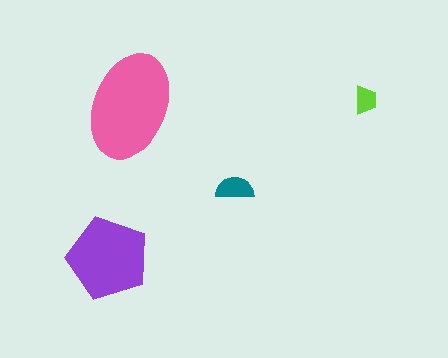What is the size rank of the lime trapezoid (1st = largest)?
4th.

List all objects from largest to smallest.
The pink ellipse, the purple pentagon, the teal semicircle, the lime trapezoid.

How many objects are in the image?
There are 4 objects in the image.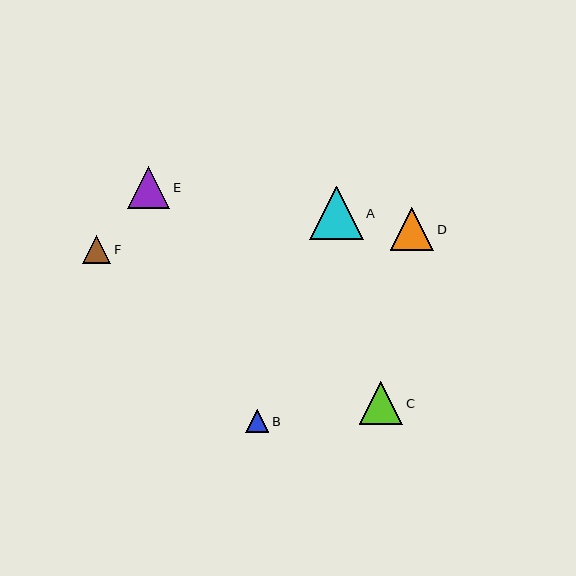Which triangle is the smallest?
Triangle B is the smallest with a size of approximately 23 pixels.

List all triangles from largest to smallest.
From largest to smallest: A, D, C, E, F, B.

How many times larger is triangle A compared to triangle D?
Triangle A is approximately 1.2 times the size of triangle D.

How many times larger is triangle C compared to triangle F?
Triangle C is approximately 1.5 times the size of triangle F.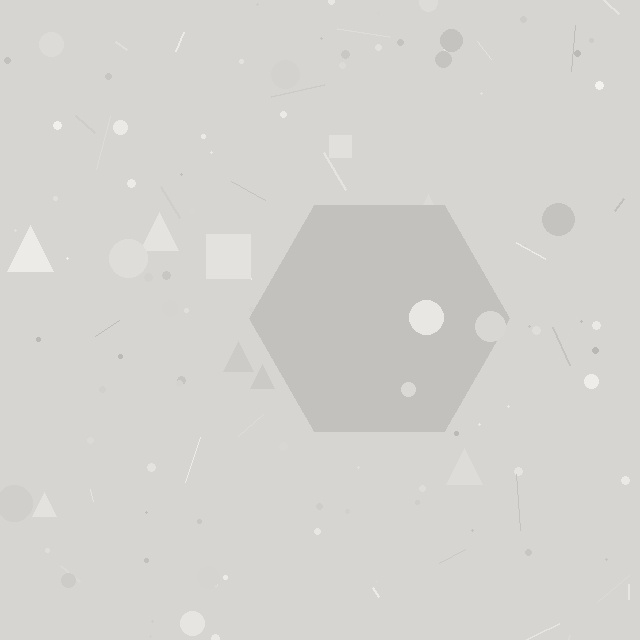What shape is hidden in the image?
A hexagon is hidden in the image.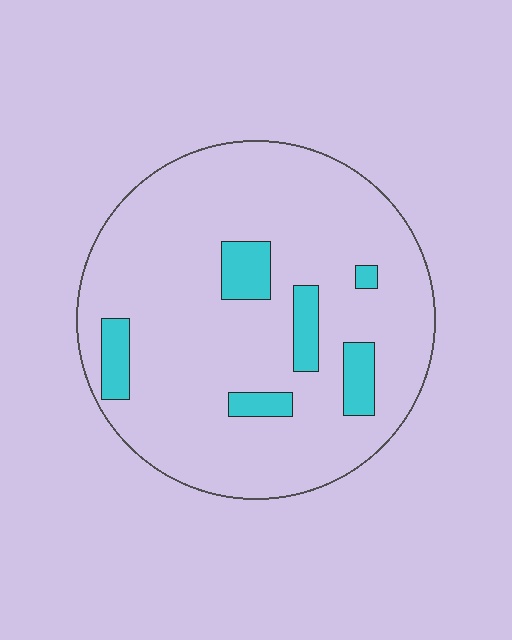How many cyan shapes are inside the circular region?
6.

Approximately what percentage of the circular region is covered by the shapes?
Approximately 10%.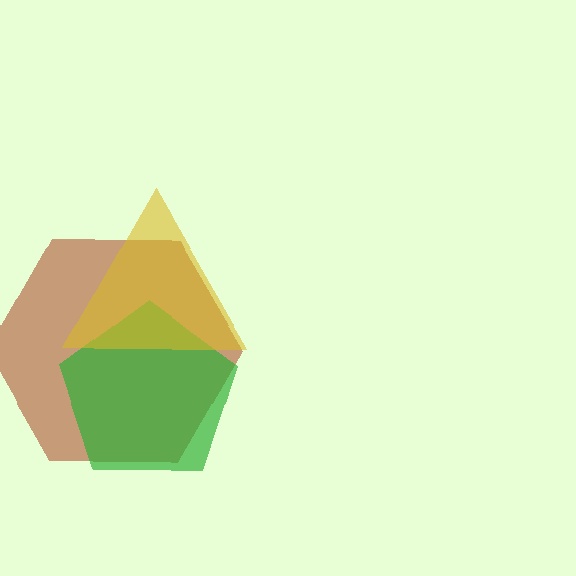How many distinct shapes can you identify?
There are 3 distinct shapes: a brown hexagon, a green pentagon, a yellow triangle.